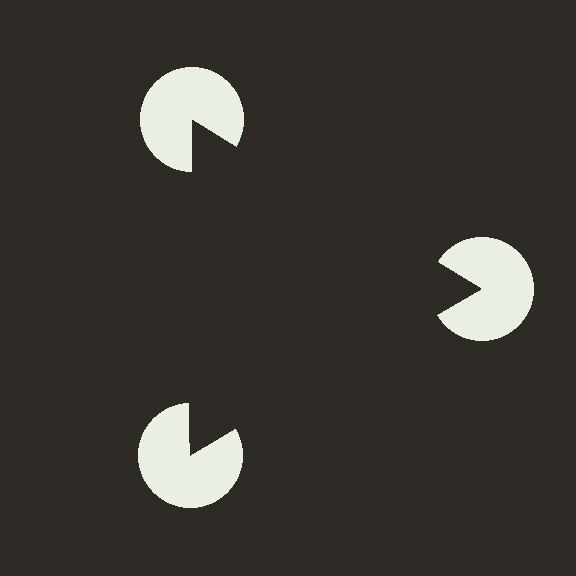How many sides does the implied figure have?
3 sides.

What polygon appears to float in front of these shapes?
An illusory triangle — its edges are inferred from the aligned wedge cuts in the pac-man discs, not physically drawn.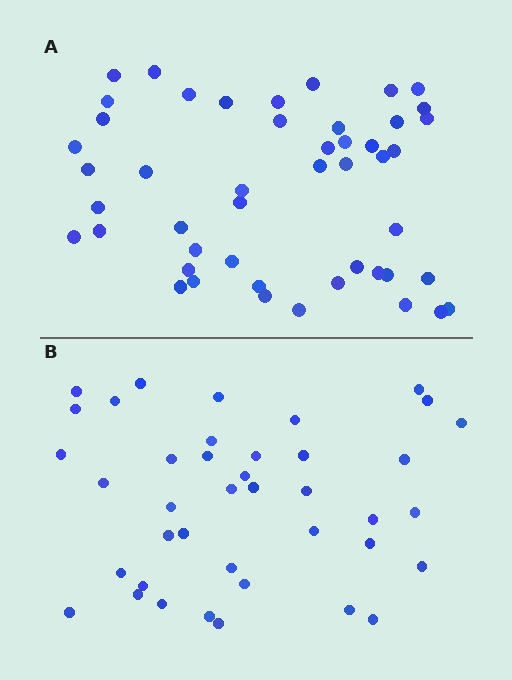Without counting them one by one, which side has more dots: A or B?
Region A (the top region) has more dots.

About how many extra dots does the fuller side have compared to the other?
Region A has roughly 8 or so more dots than region B.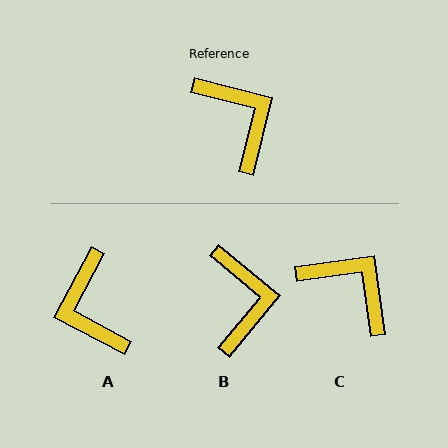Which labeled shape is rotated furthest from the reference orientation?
A, about 166 degrees away.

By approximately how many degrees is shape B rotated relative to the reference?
Approximately 26 degrees clockwise.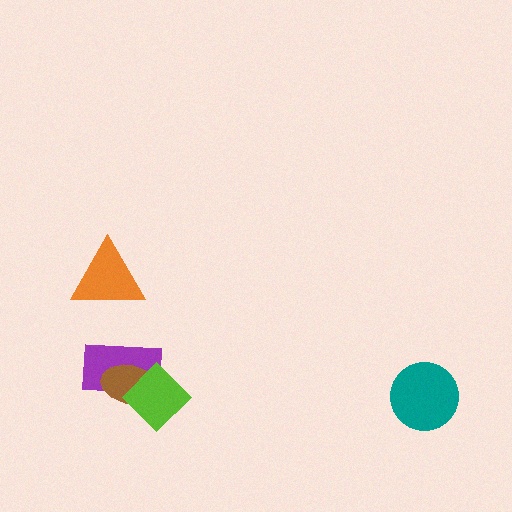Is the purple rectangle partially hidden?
Yes, it is partially covered by another shape.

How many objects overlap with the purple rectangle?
2 objects overlap with the purple rectangle.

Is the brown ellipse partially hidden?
Yes, it is partially covered by another shape.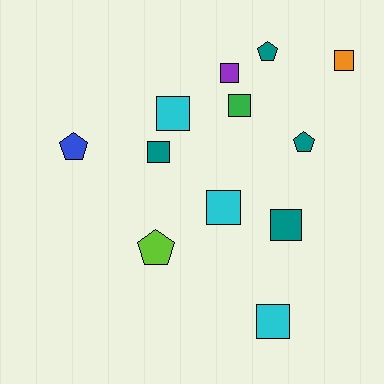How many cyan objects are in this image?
There are 3 cyan objects.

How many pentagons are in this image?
There are 4 pentagons.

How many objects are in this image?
There are 12 objects.